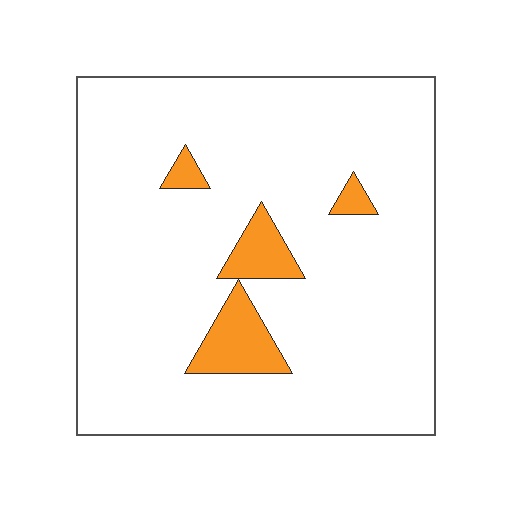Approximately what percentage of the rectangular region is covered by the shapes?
Approximately 10%.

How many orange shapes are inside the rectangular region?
4.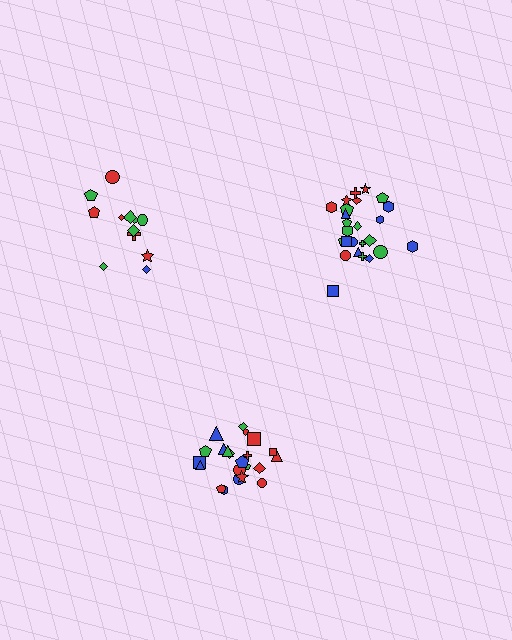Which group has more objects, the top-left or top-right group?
The top-right group.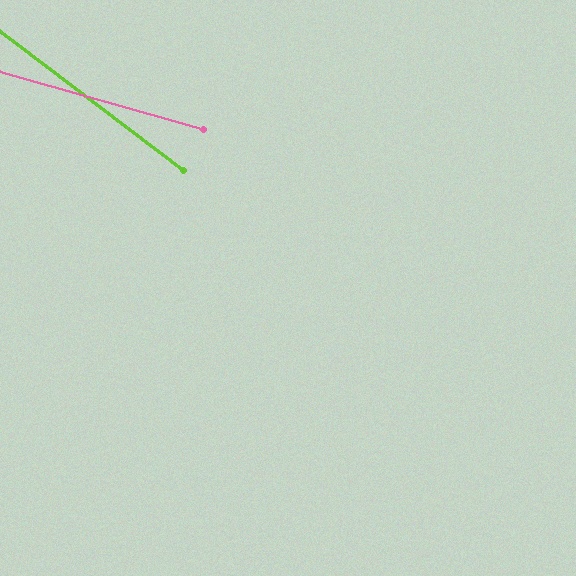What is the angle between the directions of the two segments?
Approximately 21 degrees.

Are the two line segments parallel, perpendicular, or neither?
Neither parallel nor perpendicular — they differ by about 21°.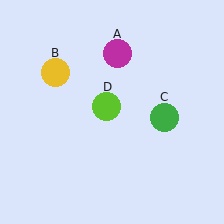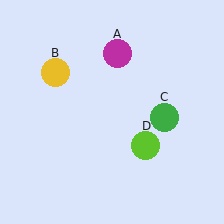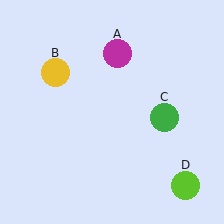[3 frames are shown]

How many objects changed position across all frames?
1 object changed position: lime circle (object D).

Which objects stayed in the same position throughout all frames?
Magenta circle (object A) and yellow circle (object B) and green circle (object C) remained stationary.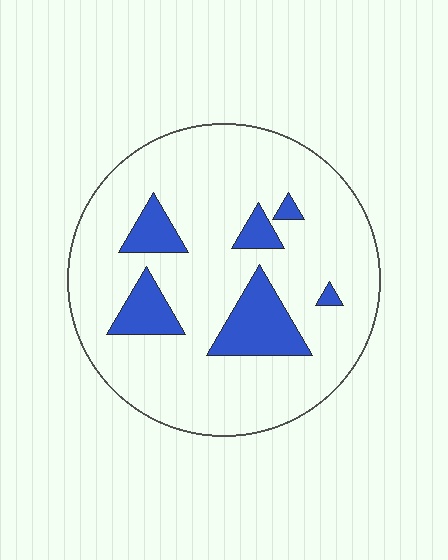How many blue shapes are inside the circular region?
6.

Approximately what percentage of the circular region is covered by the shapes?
Approximately 15%.